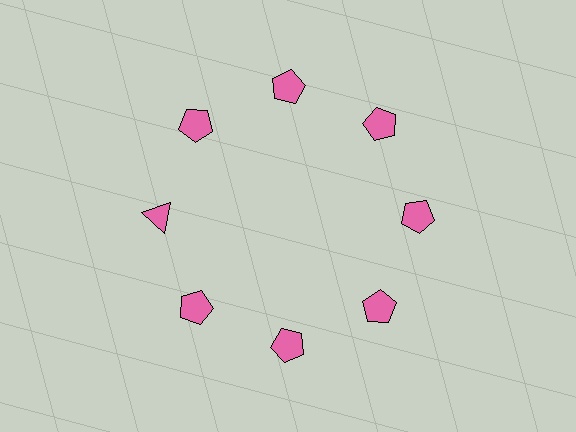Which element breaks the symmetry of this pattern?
The pink triangle at roughly the 9 o'clock position breaks the symmetry. All other shapes are pink pentagons.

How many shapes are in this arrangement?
There are 8 shapes arranged in a ring pattern.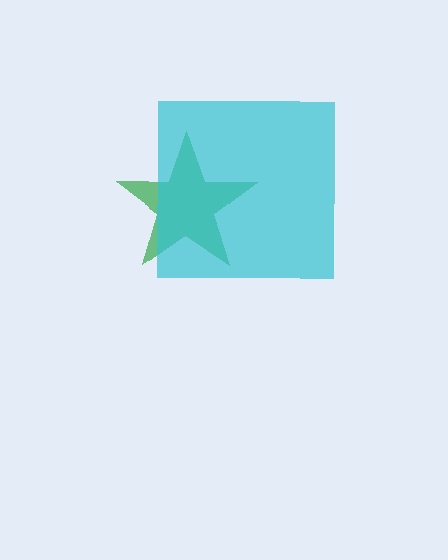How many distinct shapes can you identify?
There are 2 distinct shapes: a green star, a cyan square.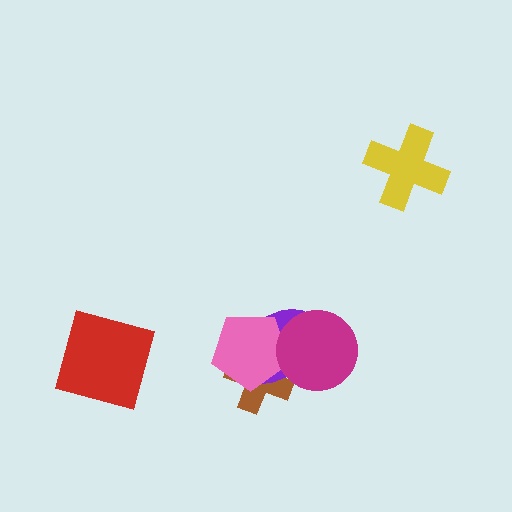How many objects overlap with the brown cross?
3 objects overlap with the brown cross.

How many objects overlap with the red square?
0 objects overlap with the red square.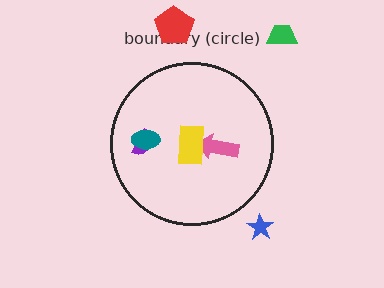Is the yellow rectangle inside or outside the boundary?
Inside.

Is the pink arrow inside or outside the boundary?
Inside.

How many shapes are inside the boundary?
4 inside, 3 outside.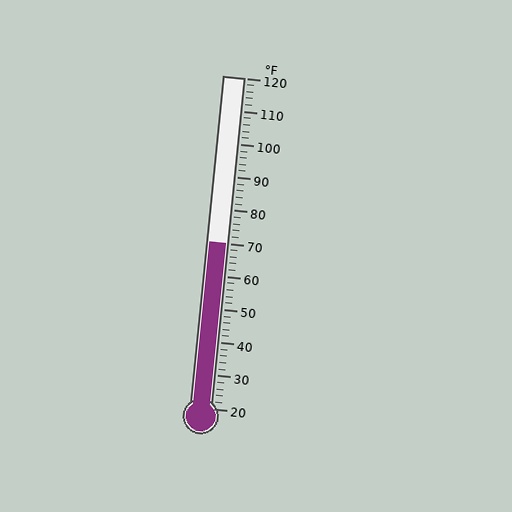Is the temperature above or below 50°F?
The temperature is above 50°F.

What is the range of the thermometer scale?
The thermometer scale ranges from 20°F to 120°F.